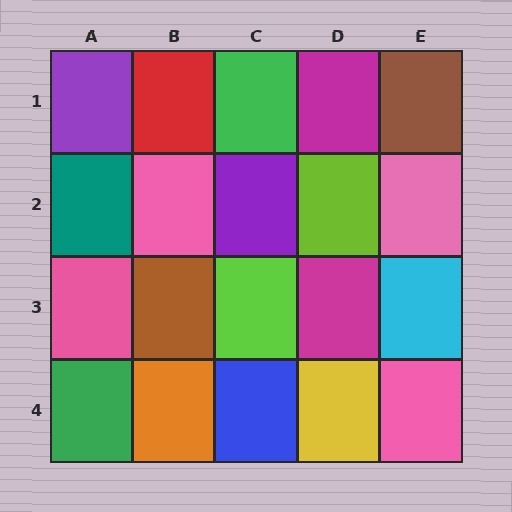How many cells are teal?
1 cell is teal.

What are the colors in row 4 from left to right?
Green, orange, blue, yellow, pink.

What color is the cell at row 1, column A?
Purple.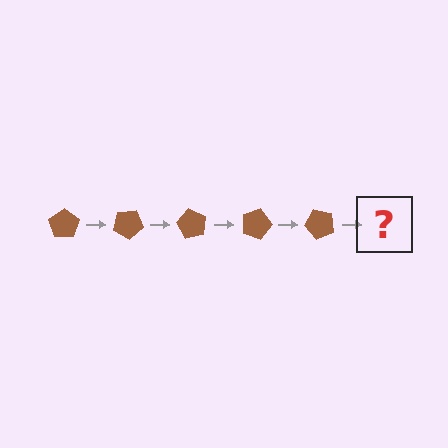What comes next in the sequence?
The next element should be a brown pentagon rotated 150 degrees.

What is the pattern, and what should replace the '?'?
The pattern is that the pentagon rotates 30 degrees each step. The '?' should be a brown pentagon rotated 150 degrees.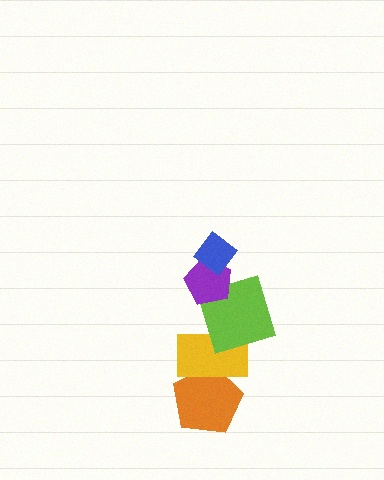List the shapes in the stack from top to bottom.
From top to bottom: the blue diamond, the purple pentagon, the lime square, the yellow rectangle, the orange pentagon.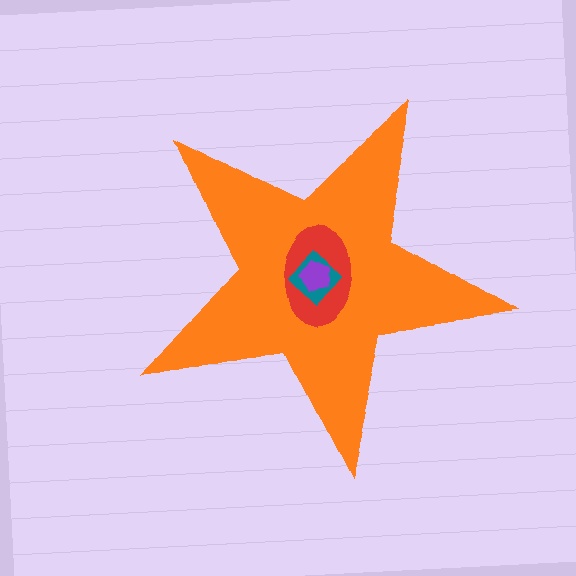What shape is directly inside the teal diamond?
The purple pentagon.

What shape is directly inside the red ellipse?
The teal diamond.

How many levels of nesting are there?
4.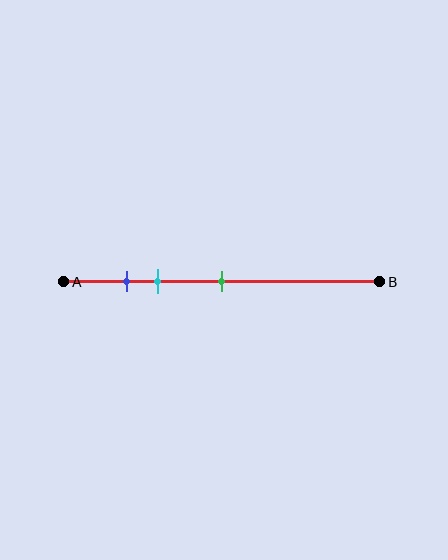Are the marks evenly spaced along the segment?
No, the marks are not evenly spaced.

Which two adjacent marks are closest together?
The blue and cyan marks are the closest adjacent pair.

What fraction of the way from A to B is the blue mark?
The blue mark is approximately 20% (0.2) of the way from A to B.